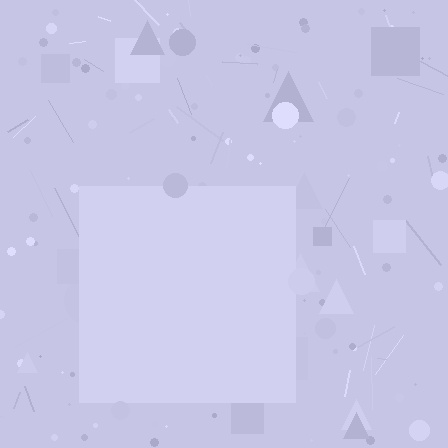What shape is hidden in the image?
A square is hidden in the image.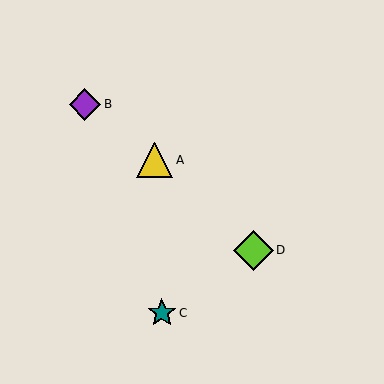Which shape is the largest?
The lime diamond (labeled D) is the largest.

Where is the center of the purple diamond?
The center of the purple diamond is at (85, 104).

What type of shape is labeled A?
Shape A is a yellow triangle.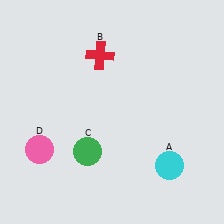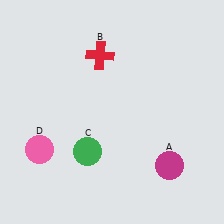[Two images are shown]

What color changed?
The circle (A) changed from cyan in Image 1 to magenta in Image 2.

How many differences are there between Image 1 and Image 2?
There is 1 difference between the two images.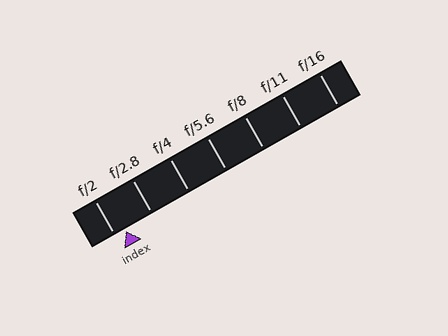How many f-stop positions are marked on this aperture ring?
There are 7 f-stop positions marked.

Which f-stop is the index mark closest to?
The index mark is closest to f/2.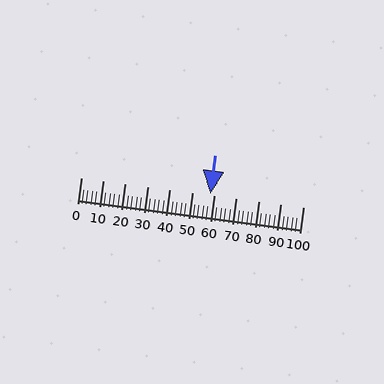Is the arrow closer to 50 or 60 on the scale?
The arrow is closer to 60.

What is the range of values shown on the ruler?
The ruler shows values from 0 to 100.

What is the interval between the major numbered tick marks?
The major tick marks are spaced 10 units apart.